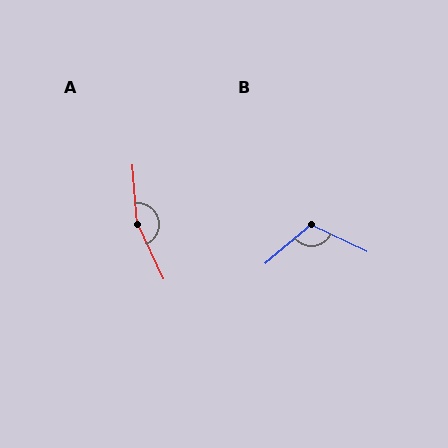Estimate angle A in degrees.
Approximately 160 degrees.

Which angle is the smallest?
B, at approximately 114 degrees.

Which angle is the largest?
A, at approximately 160 degrees.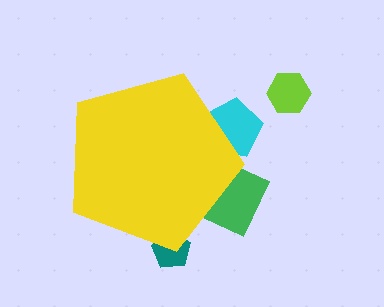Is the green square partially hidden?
Yes, the green square is partially hidden behind the yellow pentagon.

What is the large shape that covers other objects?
A yellow pentagon.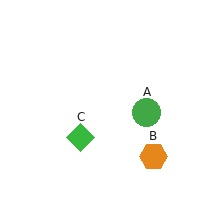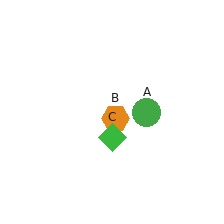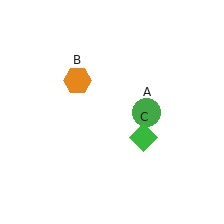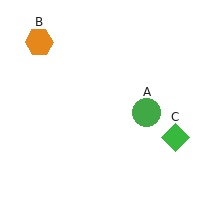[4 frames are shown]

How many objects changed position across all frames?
2 objects changed position: orange hexagon (object B), green diamond (object C).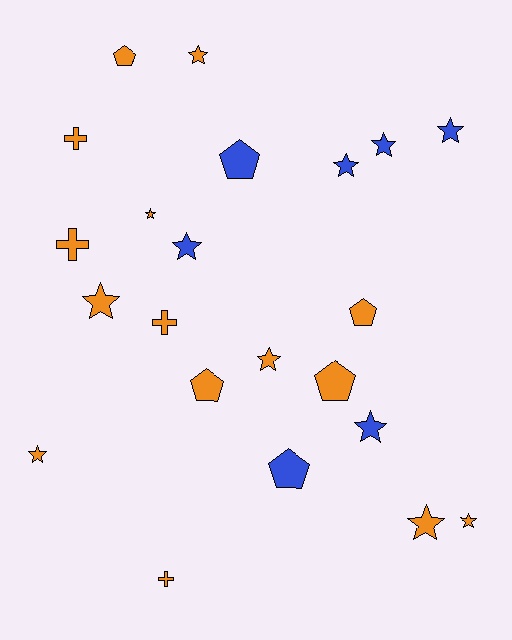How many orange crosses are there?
There are 4 orange crosses.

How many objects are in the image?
There are 22 objects.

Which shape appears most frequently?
Star, with 12 objects.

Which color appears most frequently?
Orange, with 15 objects.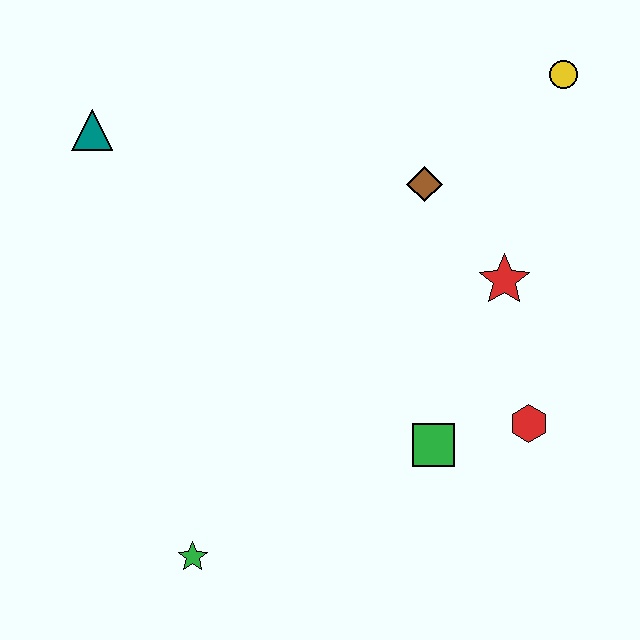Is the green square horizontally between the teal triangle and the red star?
Yes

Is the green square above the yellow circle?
No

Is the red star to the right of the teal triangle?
Yes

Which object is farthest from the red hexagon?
The teal triangle is farthest from the red hexagon.